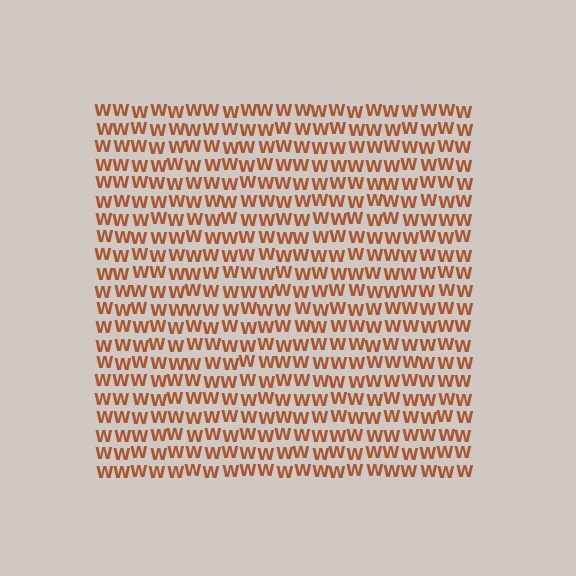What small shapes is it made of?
It is made of small letter W's.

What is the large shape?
The large shape is a square.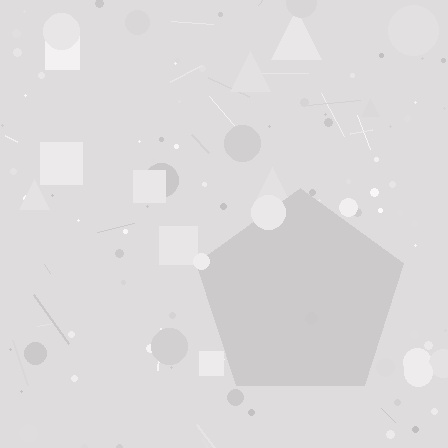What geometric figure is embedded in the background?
A pentagon is embedded in the background.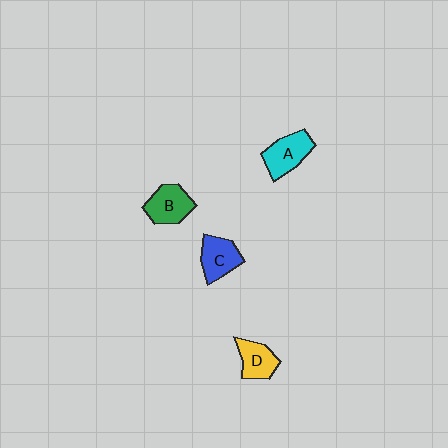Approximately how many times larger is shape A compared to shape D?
Approximately 1.2 times.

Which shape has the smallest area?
Shape D (yellow).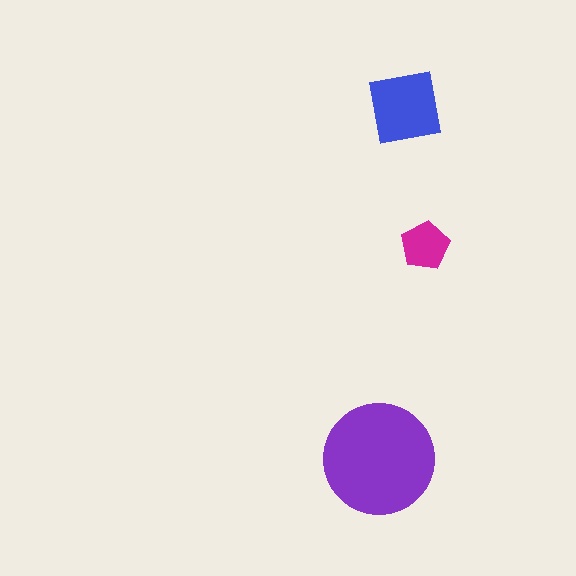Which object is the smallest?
The magenta pentagon.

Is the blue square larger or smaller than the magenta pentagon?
Larger.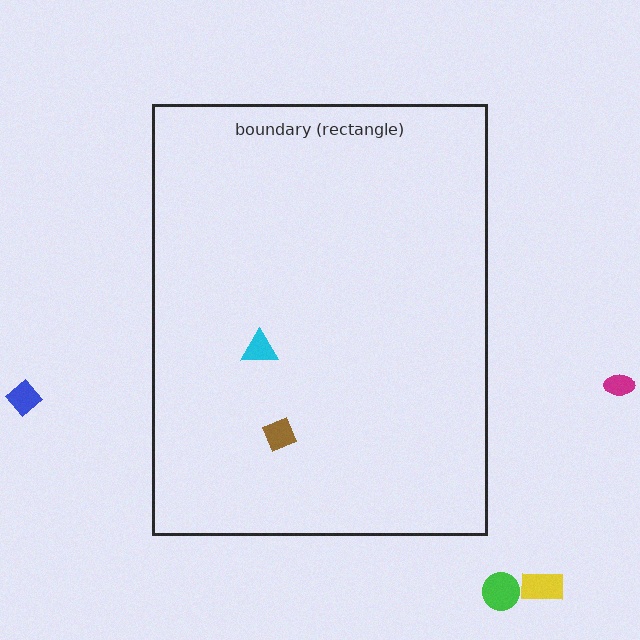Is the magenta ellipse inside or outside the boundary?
Outside.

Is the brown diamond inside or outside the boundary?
Inside.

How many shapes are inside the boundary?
2 inside, 4 outside.